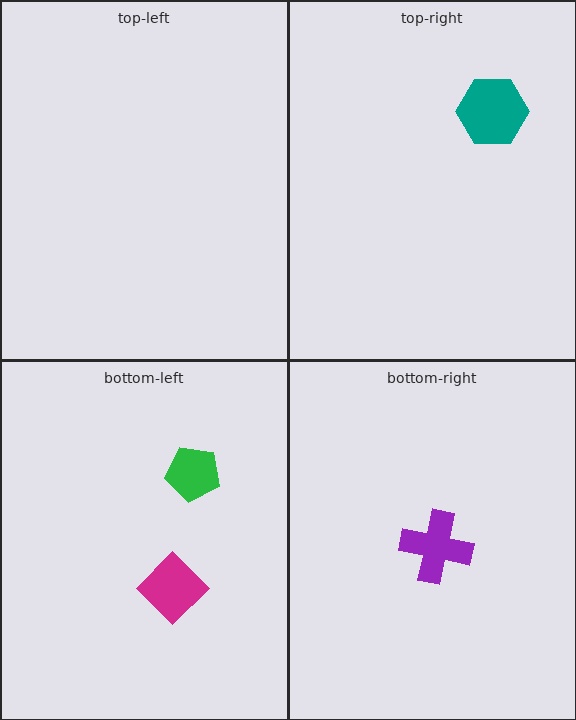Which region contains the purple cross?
The bottom-right region.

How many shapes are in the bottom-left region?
2.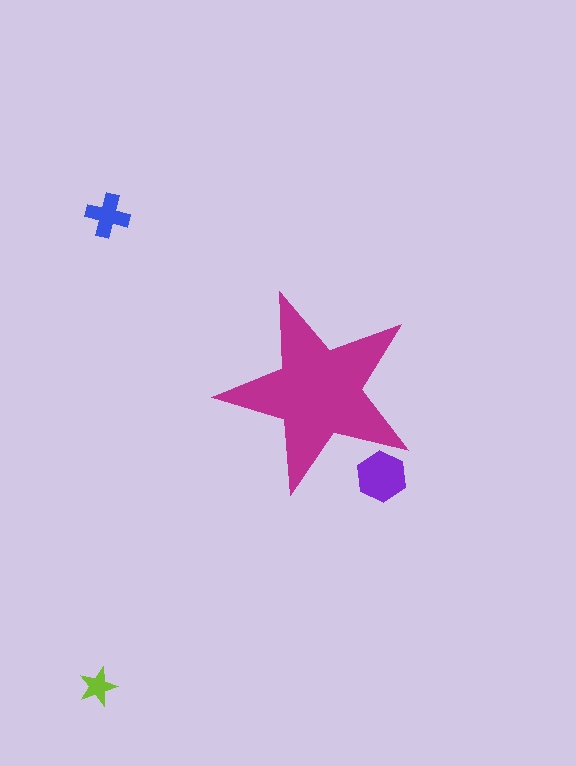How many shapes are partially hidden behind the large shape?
1 shape is partially hidden.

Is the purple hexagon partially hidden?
Yes, the purple hexagon is partially hidden behind the magenta star.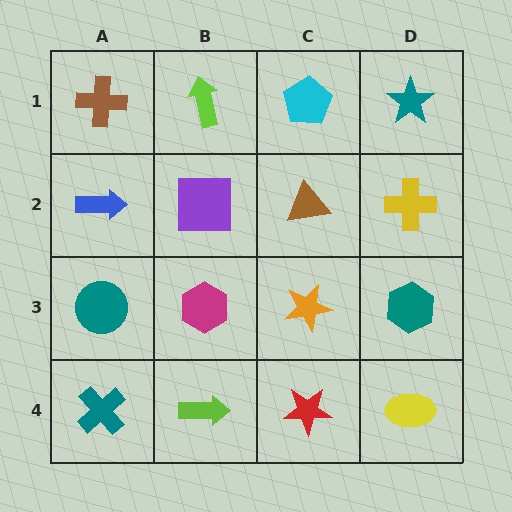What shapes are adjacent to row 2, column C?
A cyan pentagon (row 1, column C), an orange star (row 3, column C), a purple square (row 2, column B), a yellow cross (row 2, column D).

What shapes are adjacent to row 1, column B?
A purple square (row 2, column B), a brown cross (row 1, column A), a cyan pentagon (row 1, column C).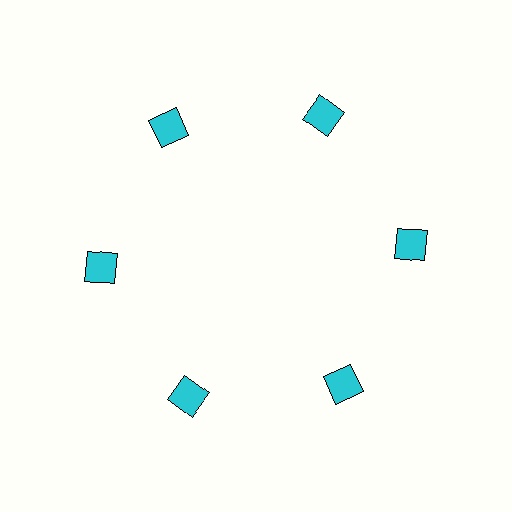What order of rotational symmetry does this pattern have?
This pattern has 6-fold rotational symmetry.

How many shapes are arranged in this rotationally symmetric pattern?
There are 6 shapes, arranged in 6 groups of 1.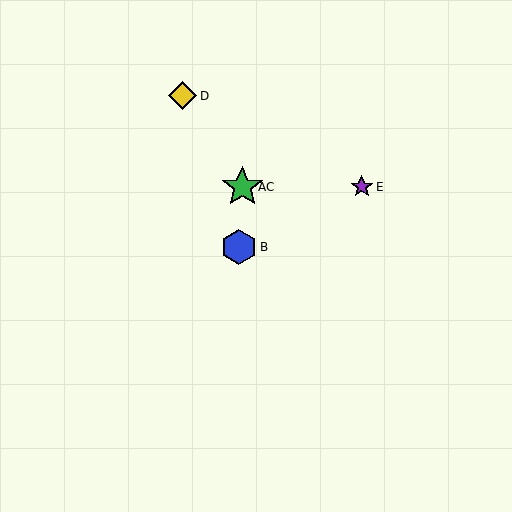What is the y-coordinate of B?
Object B is at y≈247.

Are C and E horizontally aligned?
Yes, both are at y≈187.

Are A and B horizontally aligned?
No, A is at y≈187 and B is at y≈247.